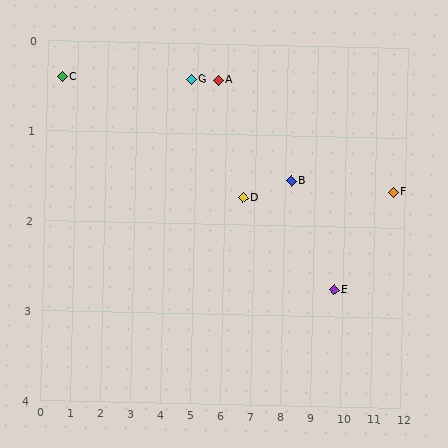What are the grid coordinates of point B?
Point B is at approximately (8.2, 1.5).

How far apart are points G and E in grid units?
Points G and E are about 5.4 grid units apart.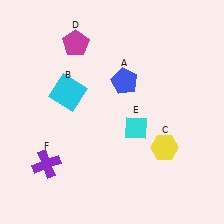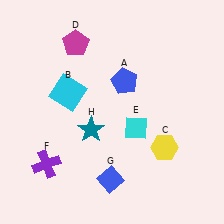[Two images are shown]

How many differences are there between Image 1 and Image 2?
There are 2 differences between the two images.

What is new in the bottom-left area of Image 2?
A teal star (H) was added in the bottom-left area of Image 2.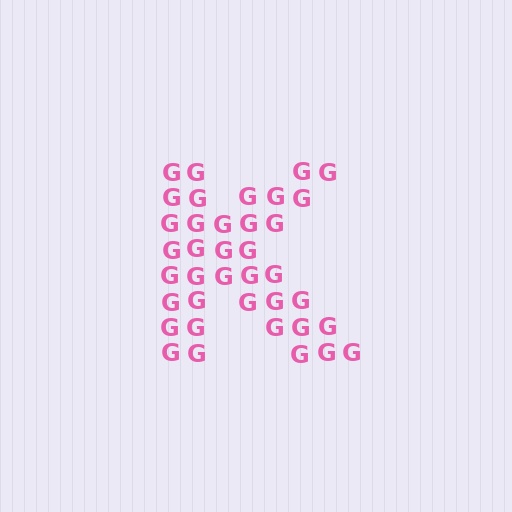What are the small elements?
The small elements are letter G's.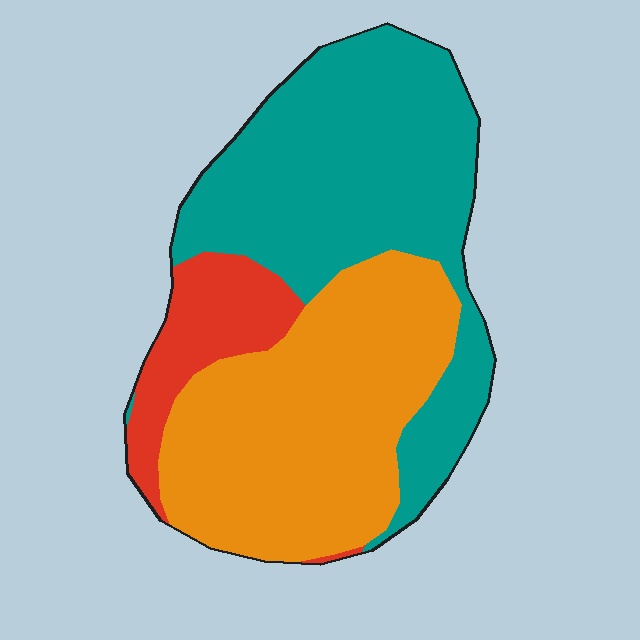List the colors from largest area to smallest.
From largest to smallest: teal, orange, red.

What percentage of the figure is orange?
Orange covers 42% of the figure.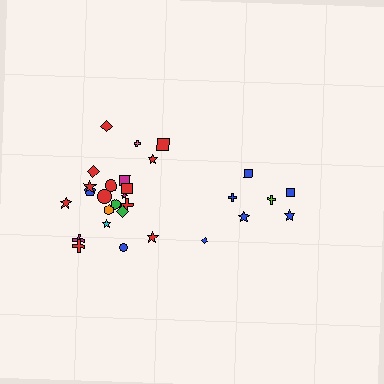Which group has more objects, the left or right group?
The left group.